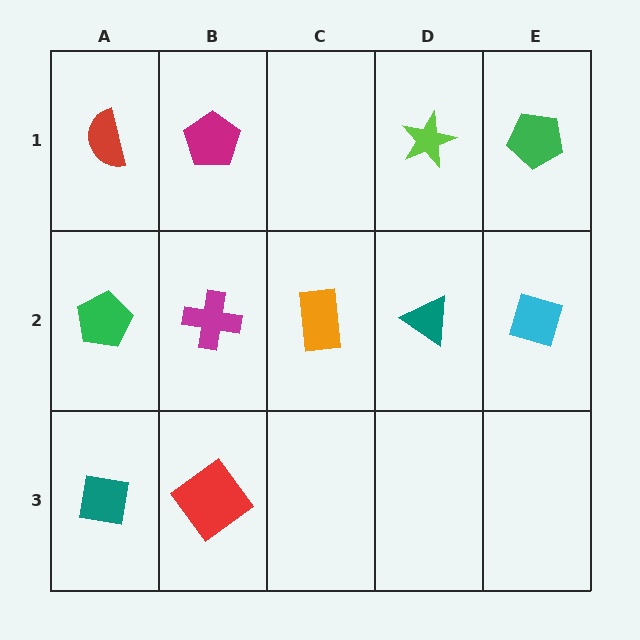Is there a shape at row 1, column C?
No, that cell is empty.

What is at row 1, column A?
A red semicircle.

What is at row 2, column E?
A cyan diamond.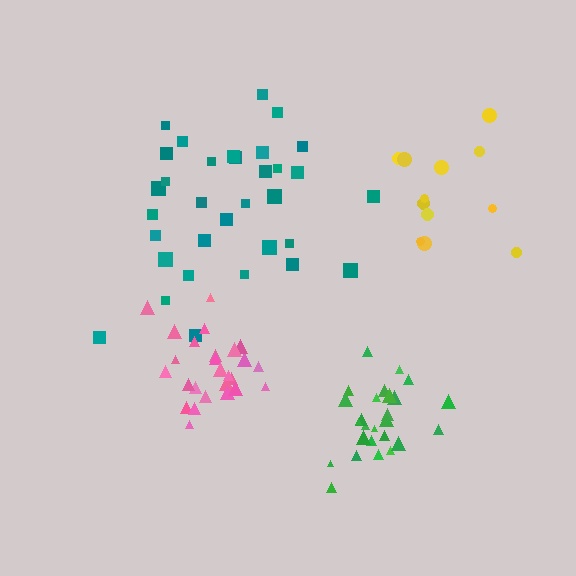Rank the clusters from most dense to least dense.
pink, green, yellow, teal.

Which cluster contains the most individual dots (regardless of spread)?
Teal (33).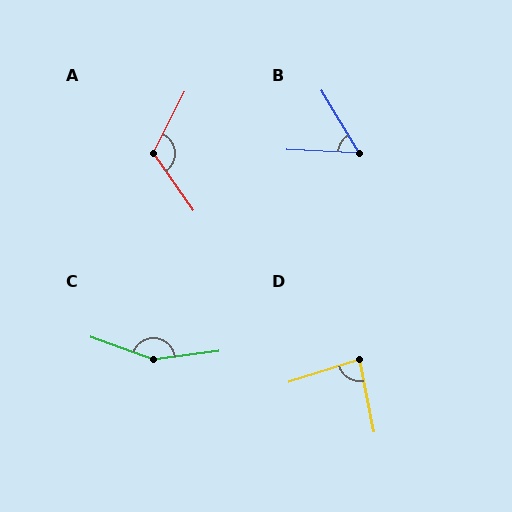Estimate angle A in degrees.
Approximately 118 degrees.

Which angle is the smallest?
B, at approximately 56 degrees.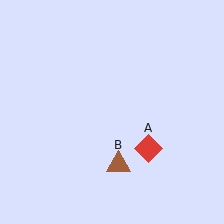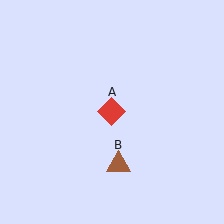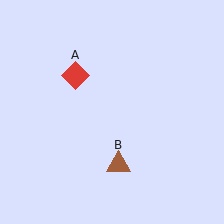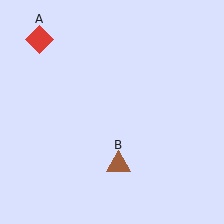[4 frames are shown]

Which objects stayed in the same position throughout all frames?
Brown triangle (object B) remained stationary.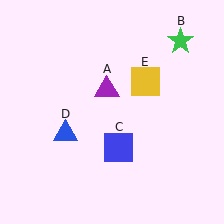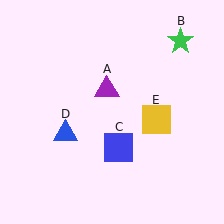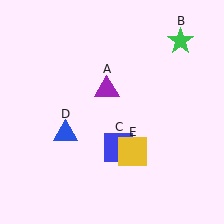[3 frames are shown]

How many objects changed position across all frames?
1 object changed position: yellow square (object E).